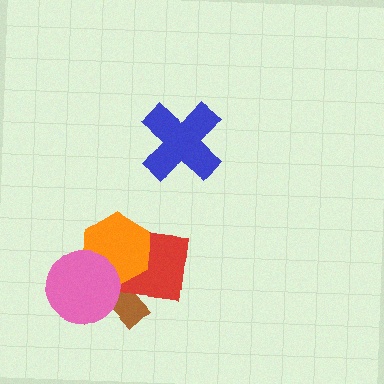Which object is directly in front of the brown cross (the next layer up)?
The red square is directly in front of the brown cross.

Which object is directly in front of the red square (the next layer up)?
The orange hexagon is directly in front of the red square.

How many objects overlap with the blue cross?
0 objects overlap with the blue cross.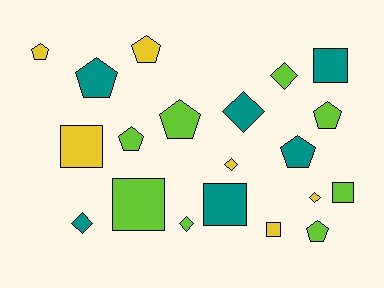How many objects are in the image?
There are 20 objects.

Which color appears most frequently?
Lime, with 8 objects.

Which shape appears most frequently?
Pentagon, with 8 objects.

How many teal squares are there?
There are 2 teal squares.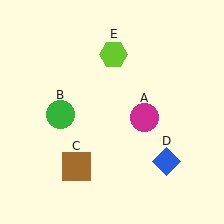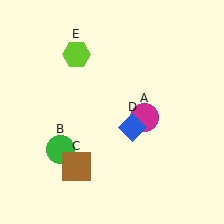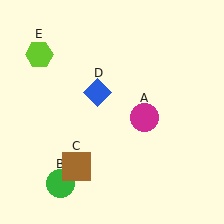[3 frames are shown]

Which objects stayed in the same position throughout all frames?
Magenta circle (object A) and brown square (object C) remained stationary.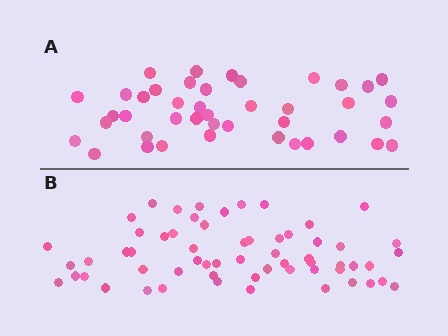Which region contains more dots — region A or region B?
Region B (the bottom region) has more dots.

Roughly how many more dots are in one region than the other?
Region B has approximately 20 more dots than region A.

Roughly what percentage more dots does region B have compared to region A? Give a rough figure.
About 45% more.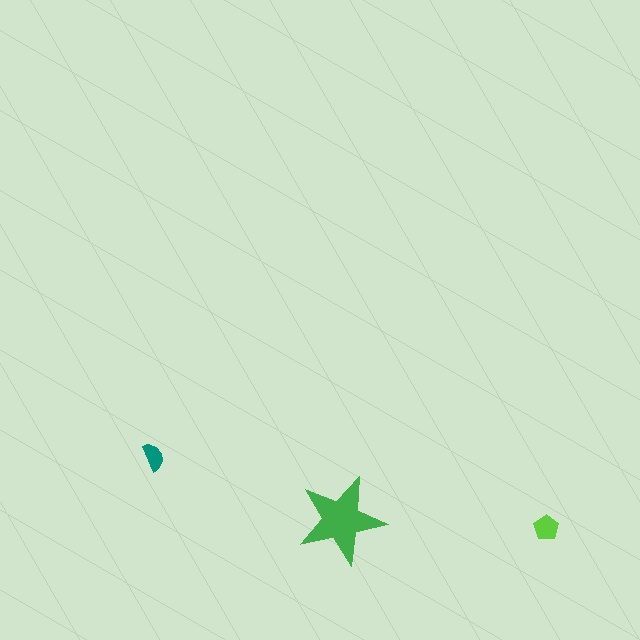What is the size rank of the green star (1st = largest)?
1st.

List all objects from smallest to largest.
The teal semicircle, the lime pentagon, the green star.